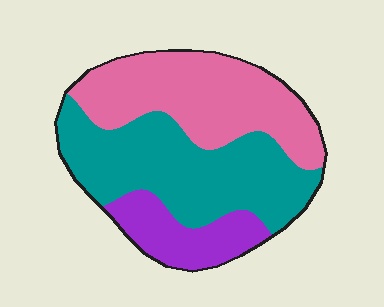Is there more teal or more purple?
Teal.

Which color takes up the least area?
Purple, at roughly 15%.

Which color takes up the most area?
Teal, at roughly 45%.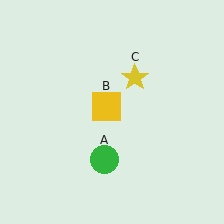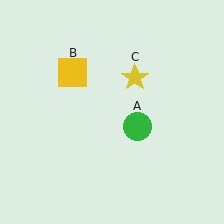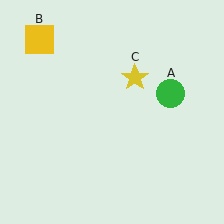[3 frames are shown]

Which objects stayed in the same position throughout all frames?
Yellow star (object C) remained stationary.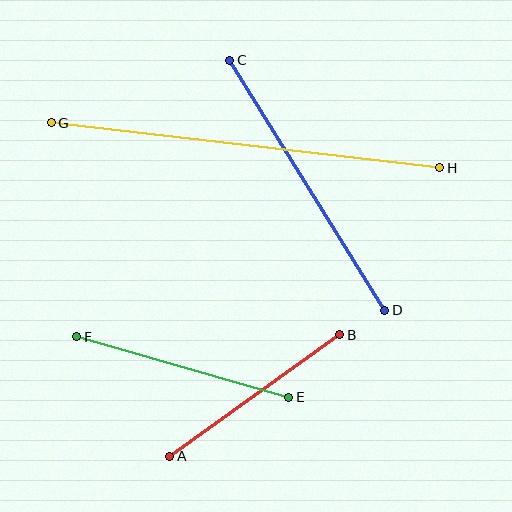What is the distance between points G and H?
The distance is approximately 391 pixels.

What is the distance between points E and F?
The distance is approximately 221 pixels.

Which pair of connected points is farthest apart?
Points G and H are farthest apart.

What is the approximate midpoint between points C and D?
The midpoint is at approximately (307, 185) pixels.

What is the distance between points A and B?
The distance is approximately 209 pixels.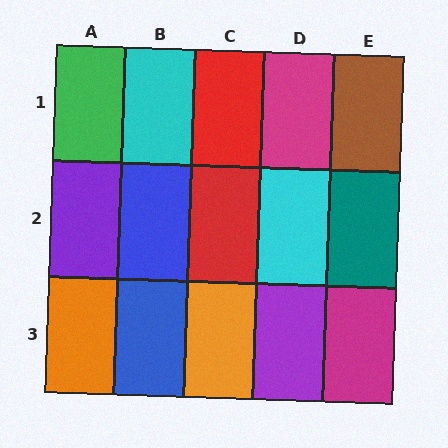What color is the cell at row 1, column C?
Red.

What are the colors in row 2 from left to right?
Purple, blue, red, cyan, teal.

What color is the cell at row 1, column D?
Magenta.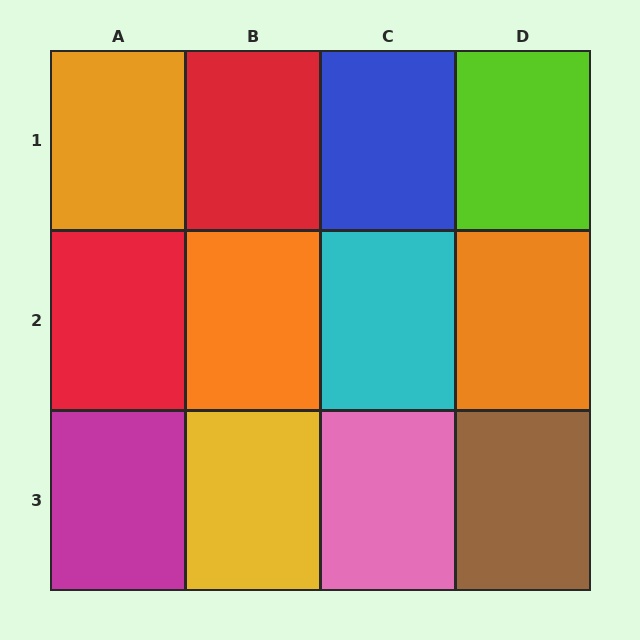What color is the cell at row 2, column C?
Cyan.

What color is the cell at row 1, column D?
Lime.